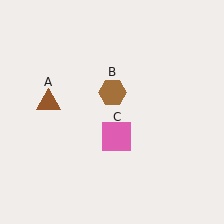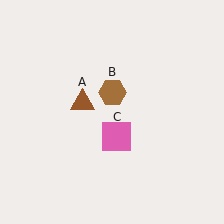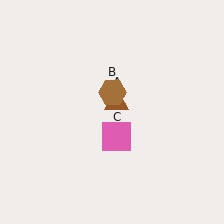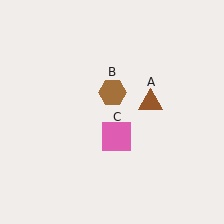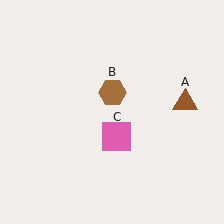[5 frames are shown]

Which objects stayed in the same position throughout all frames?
Brown hexagon (object B) and pink square (object C) remained stationary.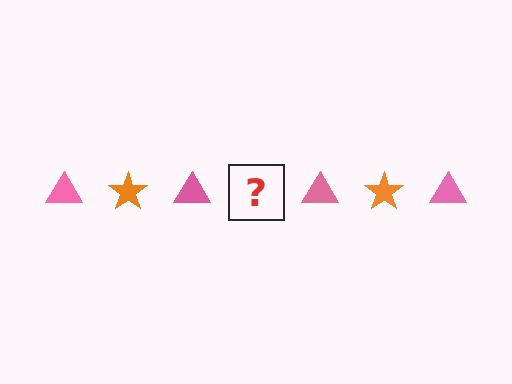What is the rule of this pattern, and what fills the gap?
The rule is that the pattern alternates between pink triangle and orange star. The gap should be filled with an orange star.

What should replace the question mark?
The question mark should be replaced with an orange star.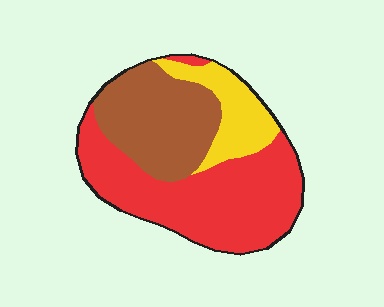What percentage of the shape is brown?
Brown takes up between a quarter and a half of the shape.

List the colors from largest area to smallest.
From largest to smallest: red, brown, yellow.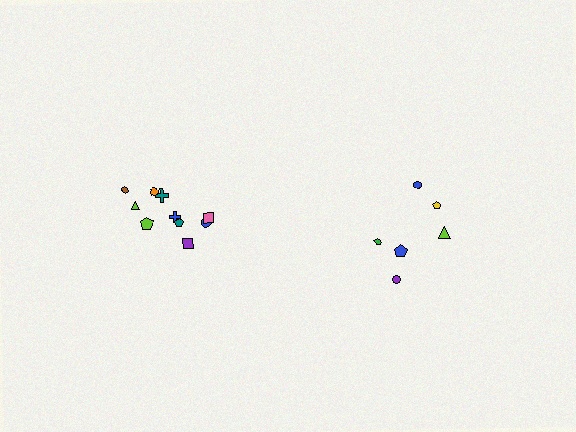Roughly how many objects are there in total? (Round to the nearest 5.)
Roughly 15 objects in total.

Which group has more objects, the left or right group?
The left group.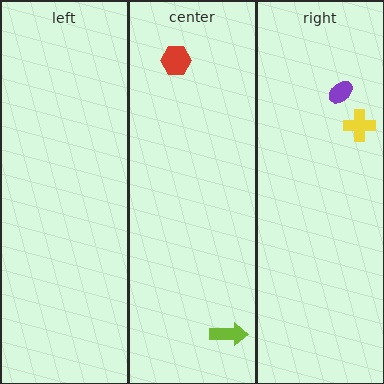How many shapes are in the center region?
2.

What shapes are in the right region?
The yellow cross, the purple ellipse.